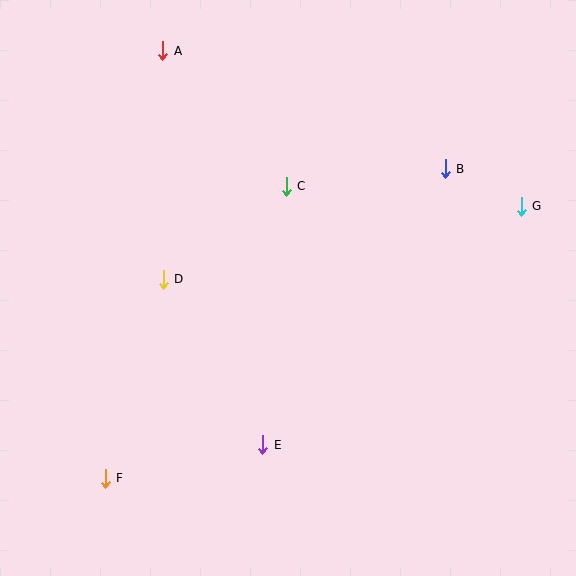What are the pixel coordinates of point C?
Point C is at (286, 186).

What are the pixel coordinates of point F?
Point F is at (105, 478).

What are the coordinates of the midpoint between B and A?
The midpoint between B and A is at (304, 110).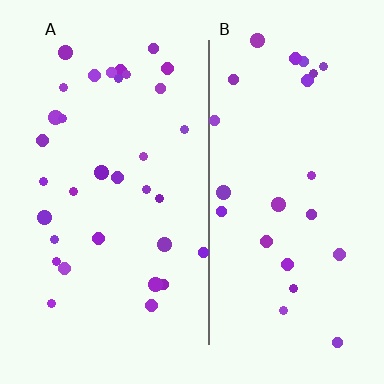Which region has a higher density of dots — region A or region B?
A (the left).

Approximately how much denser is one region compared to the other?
Approximately 1.3× — region A over region B.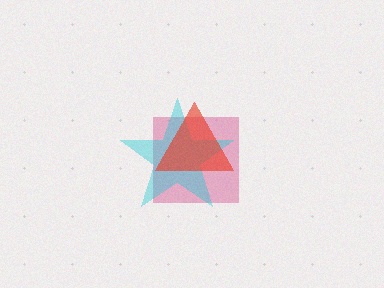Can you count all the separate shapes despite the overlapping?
Yes, there are 3 separate shapes.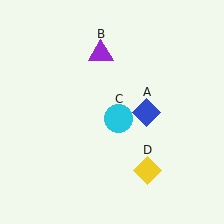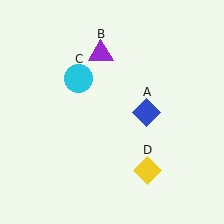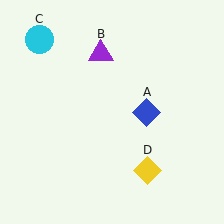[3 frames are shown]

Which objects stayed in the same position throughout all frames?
Blue diamond (object A) and purple triangle (object B) and yellow diamond (object D) remained stationary.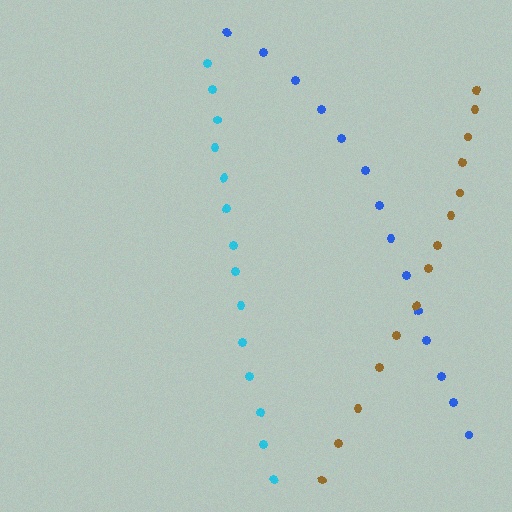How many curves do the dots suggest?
There are 3 distinct paths.